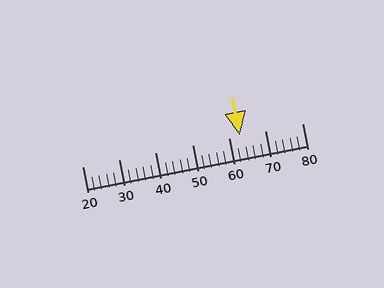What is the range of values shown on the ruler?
The ruler shows values from 20 to 80.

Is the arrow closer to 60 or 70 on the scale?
The arrow is closer to 60.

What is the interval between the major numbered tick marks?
The major tick marks are spaced 10 units apart.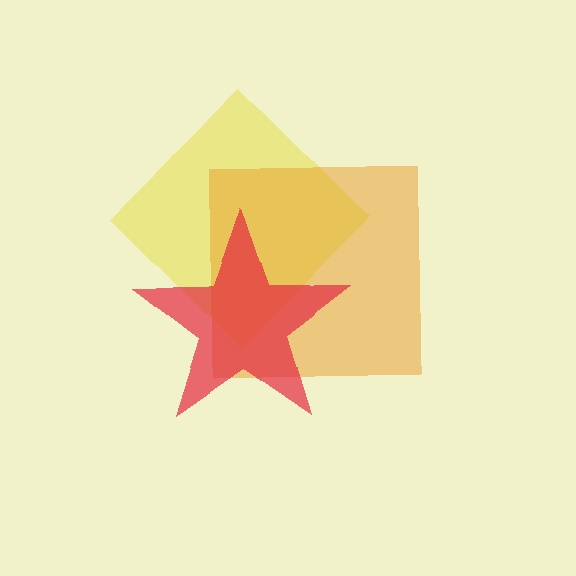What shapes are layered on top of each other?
The layered shapes are: a yellow diamond, an orange square, a red star.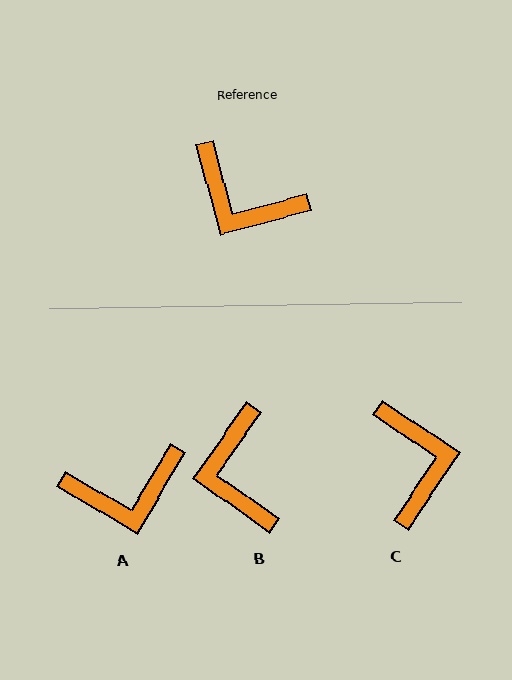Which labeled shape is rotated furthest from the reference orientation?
C, about 131 degrees away.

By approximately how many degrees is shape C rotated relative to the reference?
Approximately 131 degrees counter-clockwise.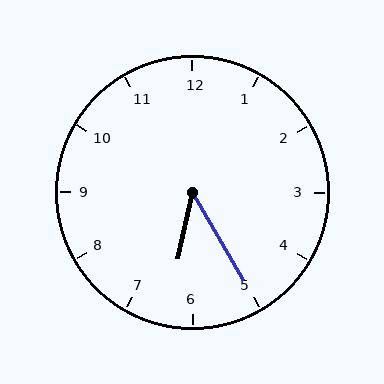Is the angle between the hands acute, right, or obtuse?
It is acute.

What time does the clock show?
6:25.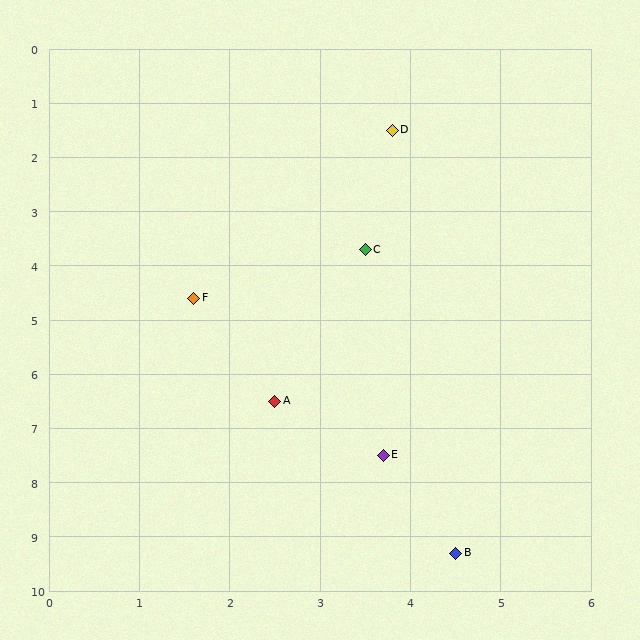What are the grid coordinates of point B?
Point B is at approximately (4.5, 9.3).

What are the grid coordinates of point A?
Point A is at approximately (2.5, 6.5).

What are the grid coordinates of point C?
Point C is at approximately (3.5, 3.7).